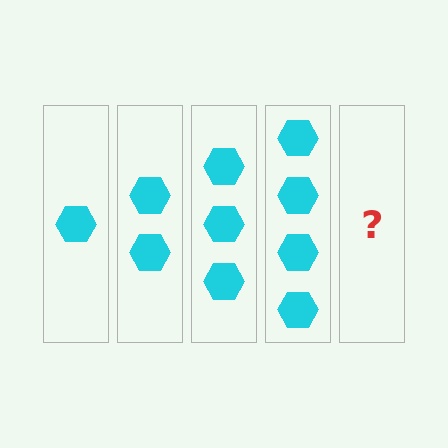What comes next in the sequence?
The next element should be 5 hexagons.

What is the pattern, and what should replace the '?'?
The pattern is that each step adds one more hexagon. The '?' should be 5 hexagons.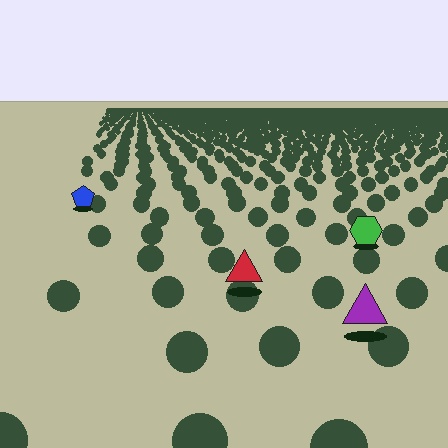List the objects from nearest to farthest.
From nearest to farthest: the purple triangle, the red triangle, the green hexagon, the blue pentagon.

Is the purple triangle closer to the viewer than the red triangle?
Yes. The purple triangle is closer — you can tell from the texture gradient: the ground texture is coarser near it.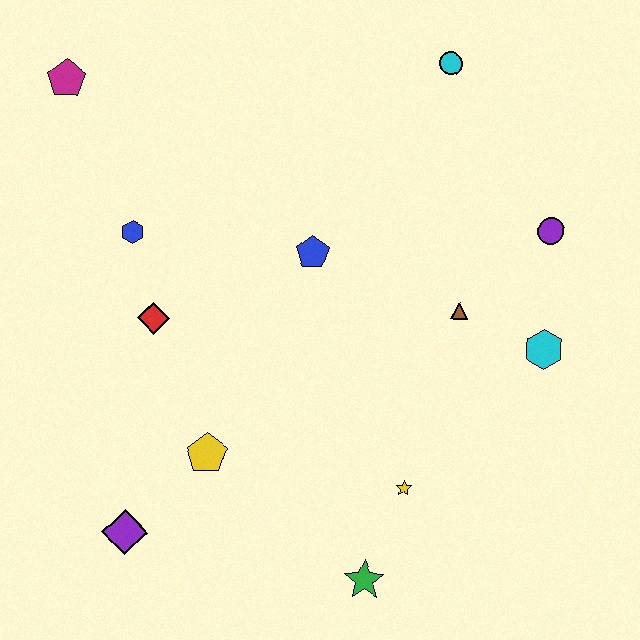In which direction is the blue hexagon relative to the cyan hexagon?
The blue hexagon is to the left of the cyan hexagon.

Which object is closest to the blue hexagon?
The red diamond is closest to the blue hexagon.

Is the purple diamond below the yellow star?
Yes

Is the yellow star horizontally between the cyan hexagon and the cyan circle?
No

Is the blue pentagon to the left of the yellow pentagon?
No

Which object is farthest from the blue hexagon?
The cyan hexagon is farthest from the blue hexagon.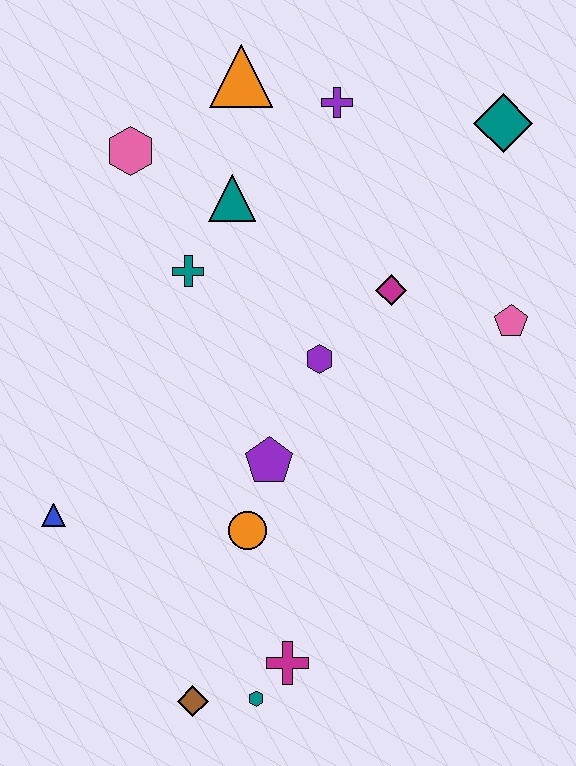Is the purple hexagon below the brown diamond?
No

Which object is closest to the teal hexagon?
The magenta cross is closest to the teal hexagon.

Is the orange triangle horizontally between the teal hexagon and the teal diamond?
No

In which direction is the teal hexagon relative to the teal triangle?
The teal hexagon is below the teal triangle.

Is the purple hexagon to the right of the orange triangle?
Yes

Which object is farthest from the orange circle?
The teal diamond is farthest from the orange circle.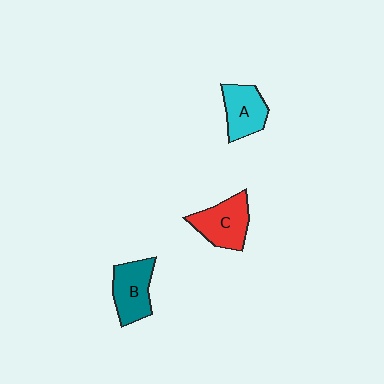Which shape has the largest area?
Shape C (red).